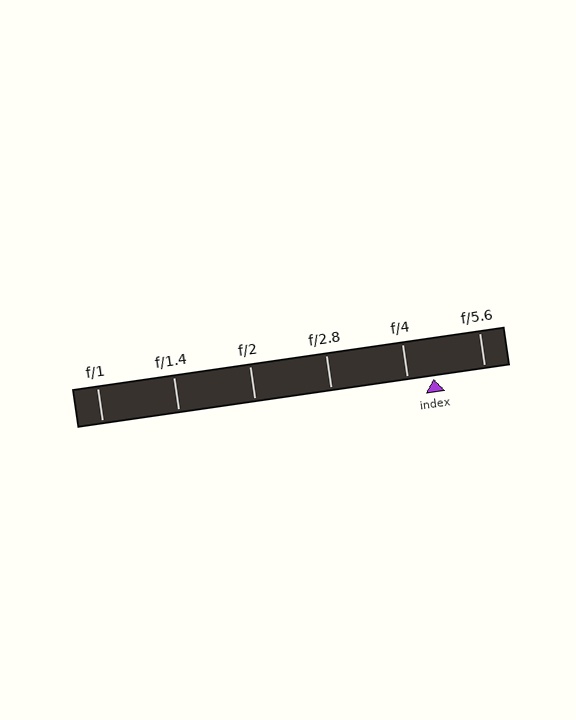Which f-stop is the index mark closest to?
The index mark is closest to f/4.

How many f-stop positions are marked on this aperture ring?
There are 6 f-stop positions marked.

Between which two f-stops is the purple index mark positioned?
The index mark is between f/4 and f/5.6.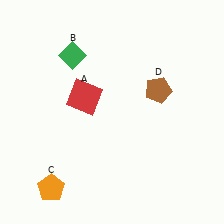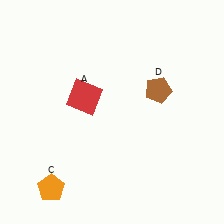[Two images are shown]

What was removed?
The green diamond (B) was removed in Image 2.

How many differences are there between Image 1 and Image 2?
There is 1 difference between the two images.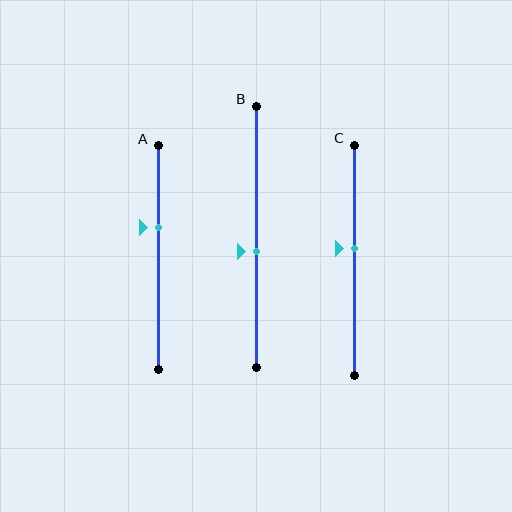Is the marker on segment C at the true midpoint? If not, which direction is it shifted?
No, the marker on segment C is shifted upward by about 5% of the segment length.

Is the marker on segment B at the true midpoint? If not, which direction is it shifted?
No, the marker on segment B is shifted downward by about 5% of the segment length.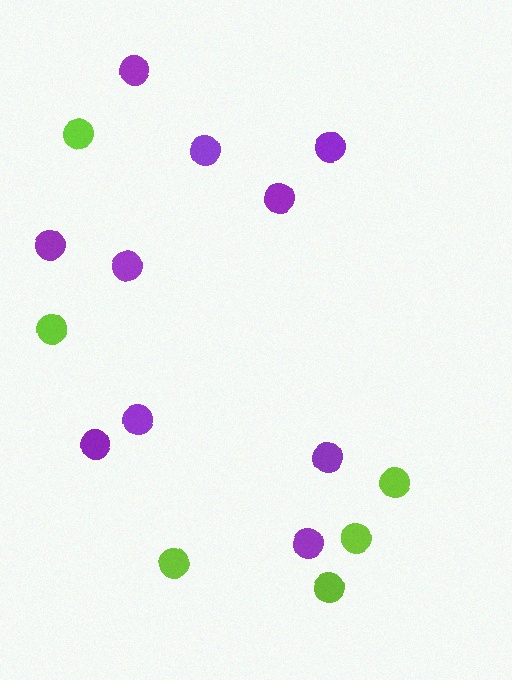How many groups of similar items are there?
There are 2 groups: one group of lime circles (6) and one group of purple circles (10).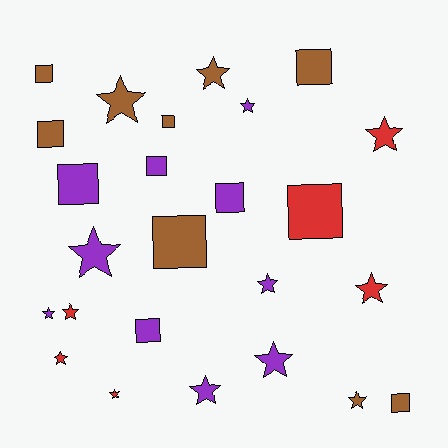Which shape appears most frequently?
Star, with 14 objects.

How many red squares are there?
There is 1 red square.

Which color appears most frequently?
Purple, with 10 objects.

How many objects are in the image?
There are 25 objects.